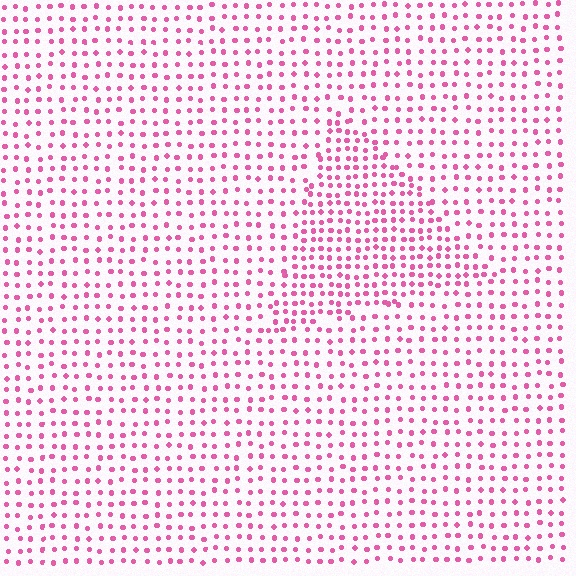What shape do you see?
I see a triangle.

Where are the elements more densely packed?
The elements are more densely packed inside the triangle boundary.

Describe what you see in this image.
The image contains small pink elements arranged at two different densities. A triangle-shaped region is visible where the elements are more densely packed than the surrounding area.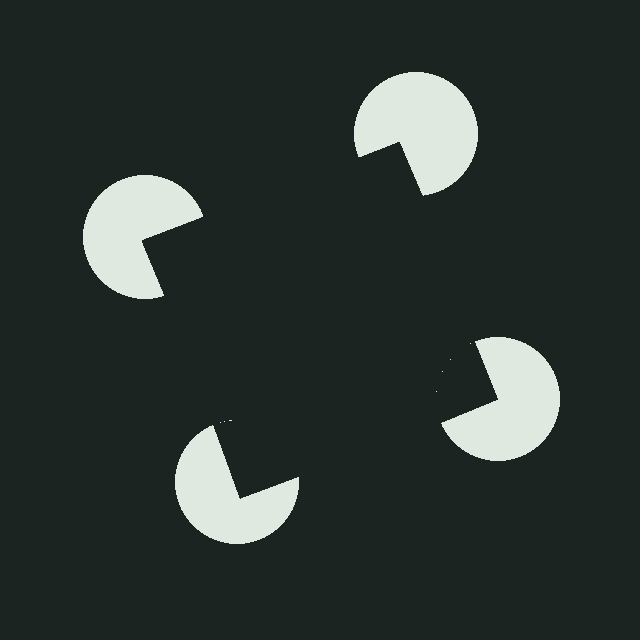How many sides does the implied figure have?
4 sides.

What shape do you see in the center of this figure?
An illusory square — its edges are inferred from the aligned wedge cuts in the pac-man discs, not physically drawn.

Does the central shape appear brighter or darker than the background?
It typically appears slightly darker than the background, even though no actual brightness change is drawn.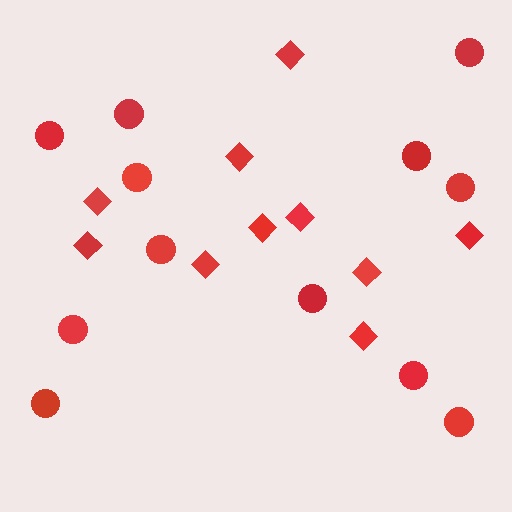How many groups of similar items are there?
There are 2 groups: one group of circles (12) and one group of diamonds (10).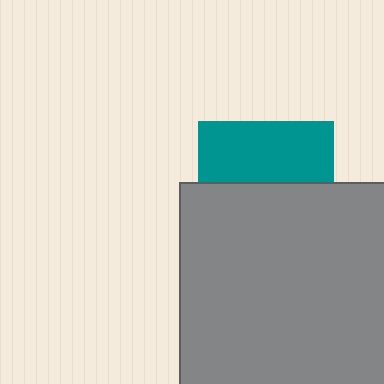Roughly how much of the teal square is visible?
A small part of it is visible (roughly 45%).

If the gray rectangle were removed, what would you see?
You would see the complete teal square.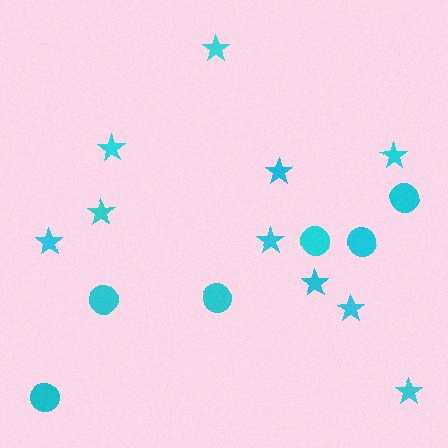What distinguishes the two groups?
There are 2 groups: one group of stars (10) and one group of circles (6).